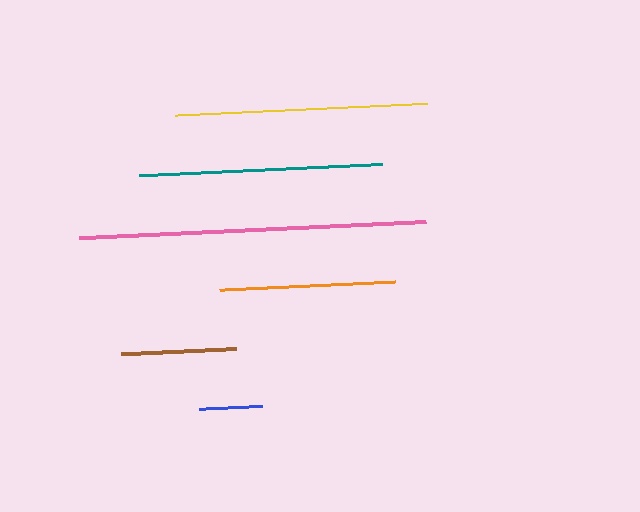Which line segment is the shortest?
The blue line is the shortest at approximately 63 pixels.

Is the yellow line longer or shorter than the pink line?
The pink line is longer than the yellow line.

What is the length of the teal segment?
The teal segment is approximately 243 pixels long.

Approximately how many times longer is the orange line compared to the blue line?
The orange line is approximately 2.8 times the length of the blue line.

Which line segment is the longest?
The pink line is the longest at approximately 348 pixels.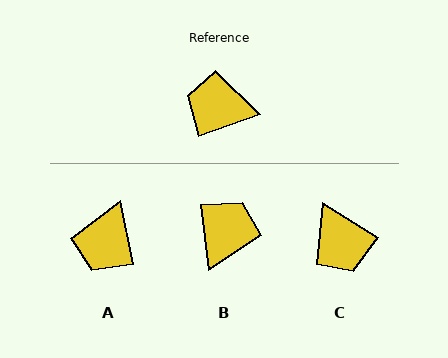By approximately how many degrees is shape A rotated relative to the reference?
Approximately 82 degrees counter-clockwise.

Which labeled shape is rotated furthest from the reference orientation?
C, about 128 degrees away.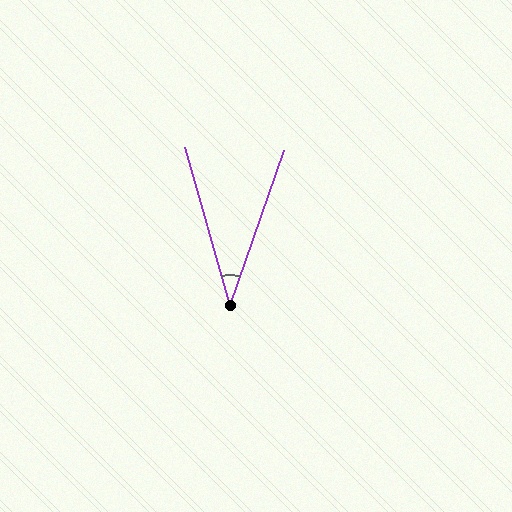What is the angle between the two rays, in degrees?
Approximately 35 degrees.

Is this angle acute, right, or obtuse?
It is acute.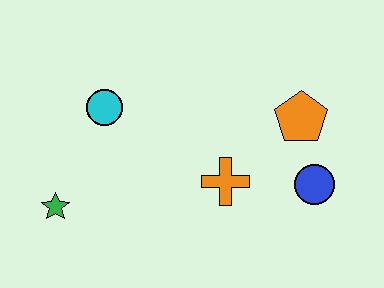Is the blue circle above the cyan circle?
No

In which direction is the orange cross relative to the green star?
The orange cross is to the right of the green star.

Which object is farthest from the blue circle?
The green star is farthest from the blue circle.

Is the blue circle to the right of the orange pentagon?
Yes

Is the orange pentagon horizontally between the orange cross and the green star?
No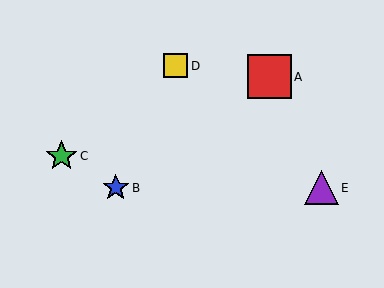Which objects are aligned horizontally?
Objects B, E are aligned horizontally.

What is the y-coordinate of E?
Object E is at y≈188.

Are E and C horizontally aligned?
No, E is at y≈188 and C is at y≈156.